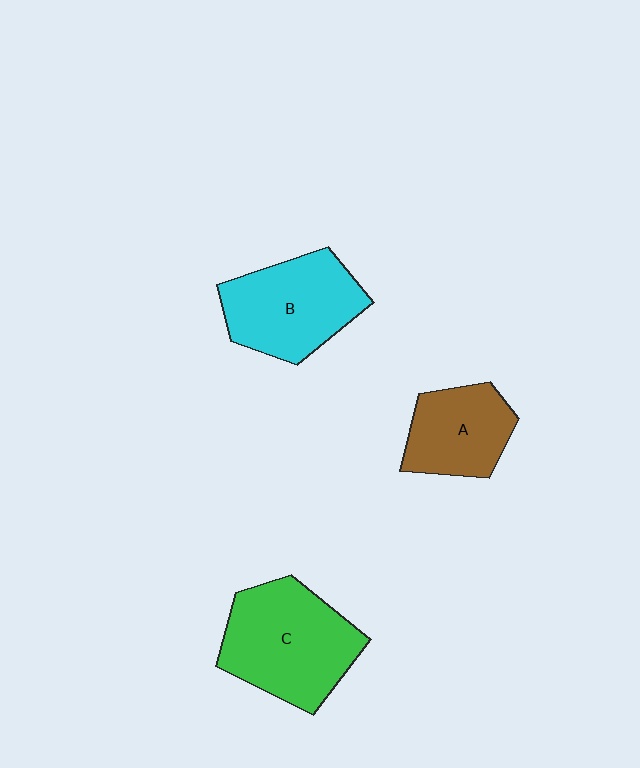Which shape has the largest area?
Shape C (green).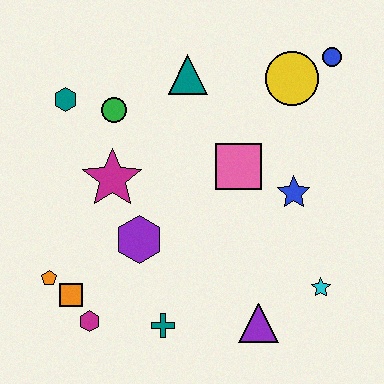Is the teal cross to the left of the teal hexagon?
No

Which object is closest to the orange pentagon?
The orange square is closest to the orange pentagon.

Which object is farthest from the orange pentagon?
The blue circle is farthest from the orange pentagon.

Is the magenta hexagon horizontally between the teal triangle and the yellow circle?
No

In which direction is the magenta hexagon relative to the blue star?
The magenta hexagon is to the left of the blue star.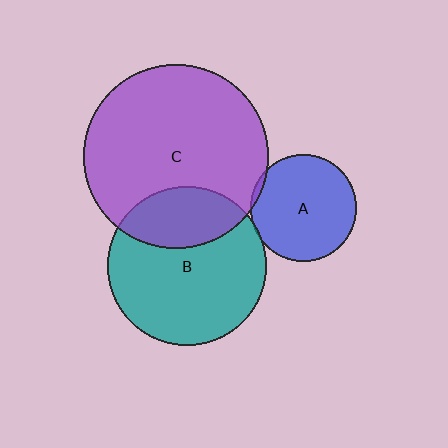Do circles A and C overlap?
Yes.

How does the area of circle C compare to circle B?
Approximately 1.3 times.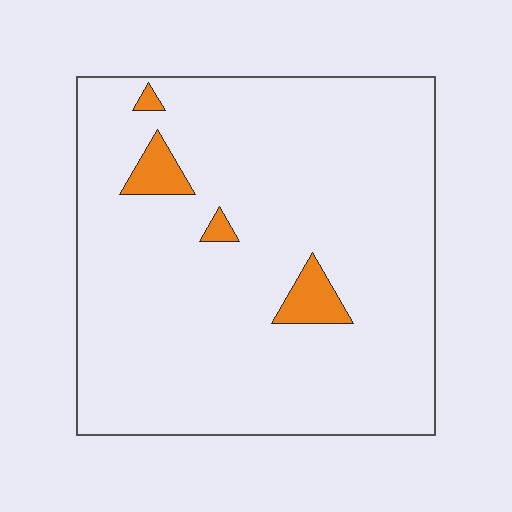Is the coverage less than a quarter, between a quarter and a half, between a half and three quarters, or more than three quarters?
Less than a quarter.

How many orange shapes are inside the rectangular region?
4.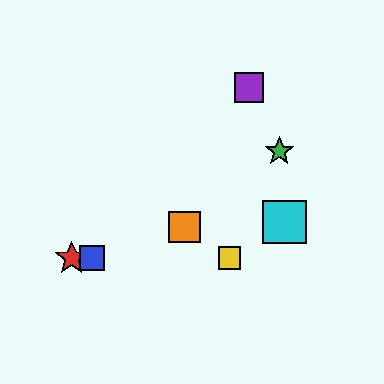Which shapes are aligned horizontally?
The red star, the blue square, the yellow square are aligned horizontally.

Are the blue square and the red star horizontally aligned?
Yes, both are at y≈258.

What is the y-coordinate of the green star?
The green star is at y≈151.